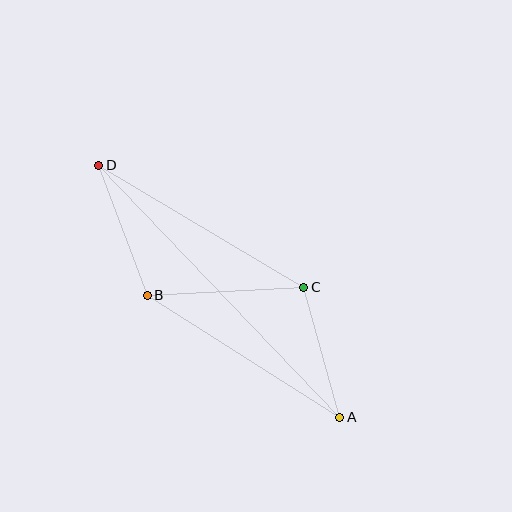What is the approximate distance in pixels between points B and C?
The distance between B and C is approximately 157 pixels.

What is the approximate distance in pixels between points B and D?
The distance between B and D is approximately 139 pixels.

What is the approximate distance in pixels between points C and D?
The distance between C and D is approximately 239 pixels.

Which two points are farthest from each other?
Points A and D are farthest from each other.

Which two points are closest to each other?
Points A and C are closest to each other.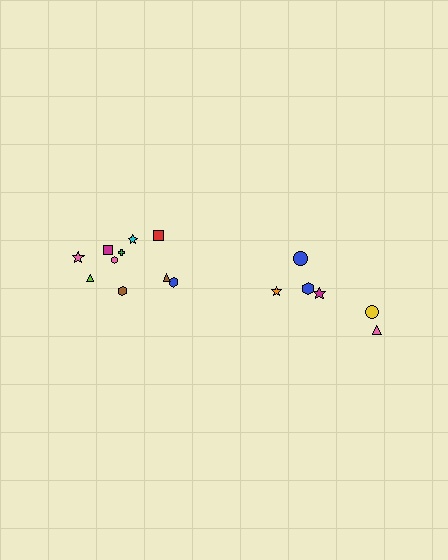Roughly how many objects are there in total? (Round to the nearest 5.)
Roughly 15 objects in total.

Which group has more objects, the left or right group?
The left group.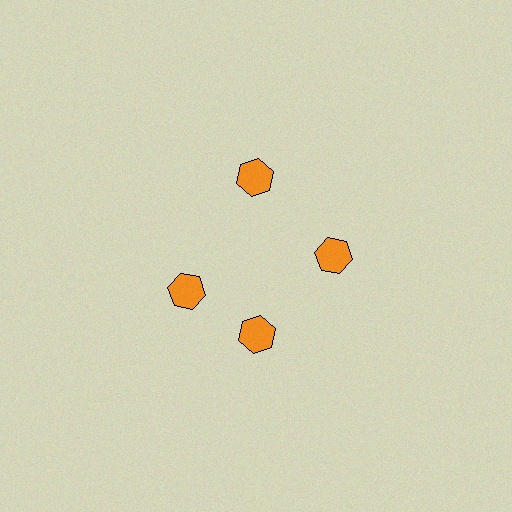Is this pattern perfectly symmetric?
No. The 4 orange hexagons are arranged in a ring, but one element near the 9 o'clock position is rotated out of alignment along the ring, breaking the 4-fold rotational symmetry.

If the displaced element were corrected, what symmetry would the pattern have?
It would have 4-fold rotational symmetry — the pattern would map onto itself every 90 degrees.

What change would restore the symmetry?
The symmetry would be restored by rotating it back into even spacing with its neighbors so that all 4 hexagons sit at equal angles and equal distance from the center.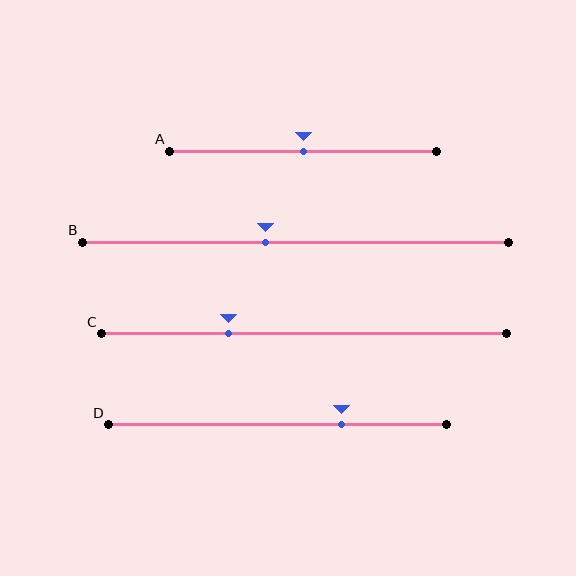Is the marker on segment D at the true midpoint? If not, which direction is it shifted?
No, the marker on segment D is shifted to the right by about 19% of the segment length.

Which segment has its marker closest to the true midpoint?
Segment A has its marker closest to the true midpoint.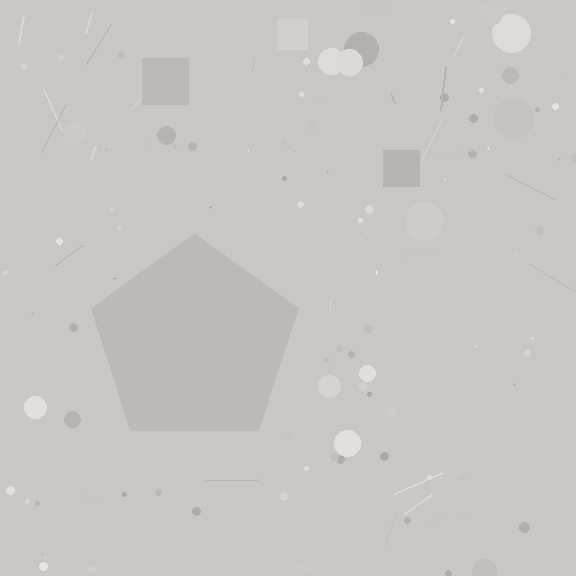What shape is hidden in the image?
A pentagon is hidden in the image.